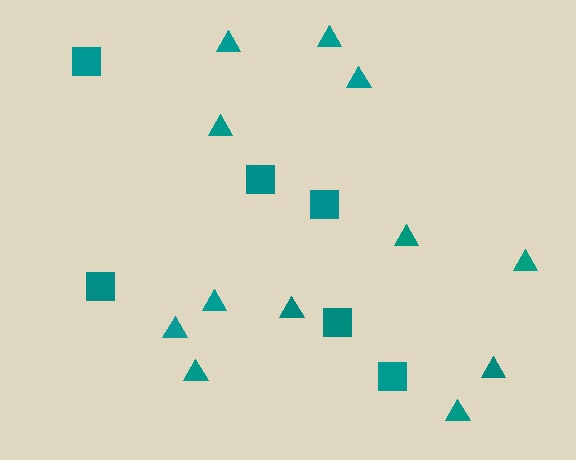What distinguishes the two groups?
There are 2 groups: one group of squares (6) and one group of triangles (12).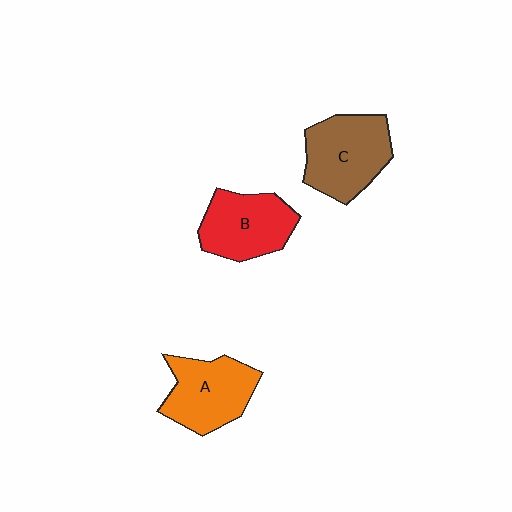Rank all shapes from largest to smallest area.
From largest to smallest: C (brown), A (orange), B (red).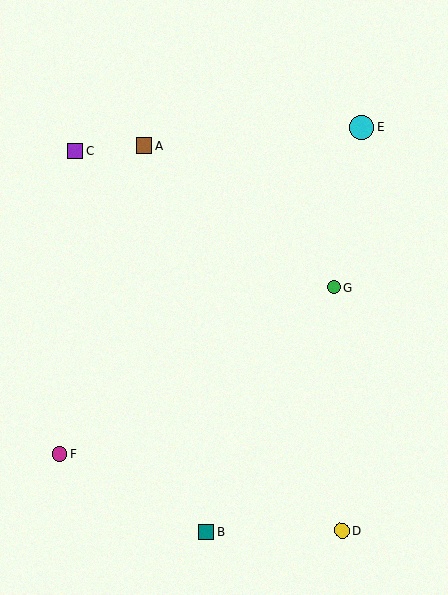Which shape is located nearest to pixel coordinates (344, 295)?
The green circle (labeled G) at (334, 287) is nearest to that location.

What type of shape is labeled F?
Shape F is a magenta circle.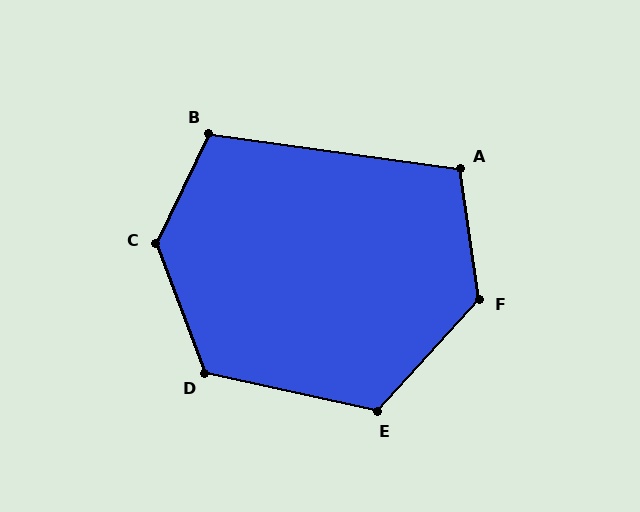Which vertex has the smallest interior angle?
A, at approximately 106 degrees.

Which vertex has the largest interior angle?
C, at approximately 133 degrees.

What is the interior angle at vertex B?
Approximately 108 degrees (obtuse).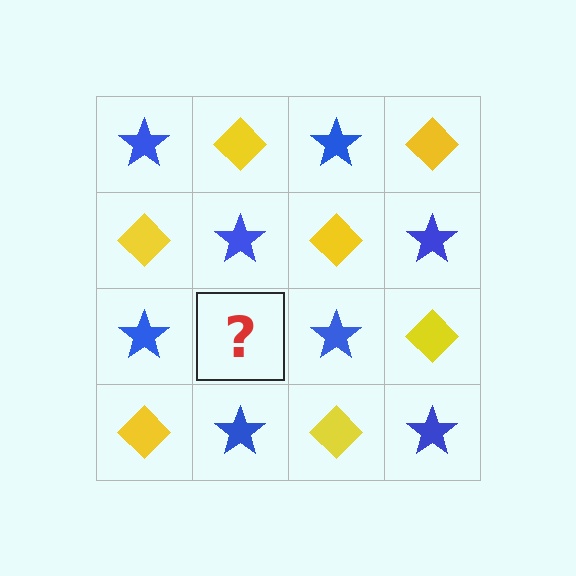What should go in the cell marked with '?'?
The missing cell should contain a yellow diamond.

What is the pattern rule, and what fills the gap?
The rule is that it alternates blue star and yellow diamond in a checkerboard pattern. The gap should be filled with a yellow diamond.